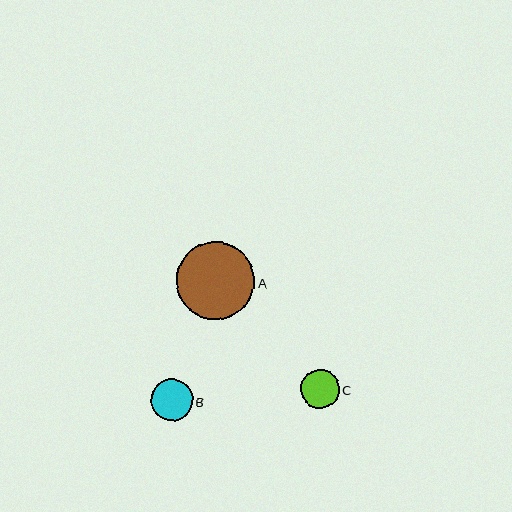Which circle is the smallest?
Circle C is the smallest with a size of approximately 39 pixels.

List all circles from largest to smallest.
From largest to smallest: A, B, C.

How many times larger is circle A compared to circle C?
Circle A is approximately 2.0 times the size of circle C.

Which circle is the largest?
Circle A is the largest with a size of approximately 78 pixels.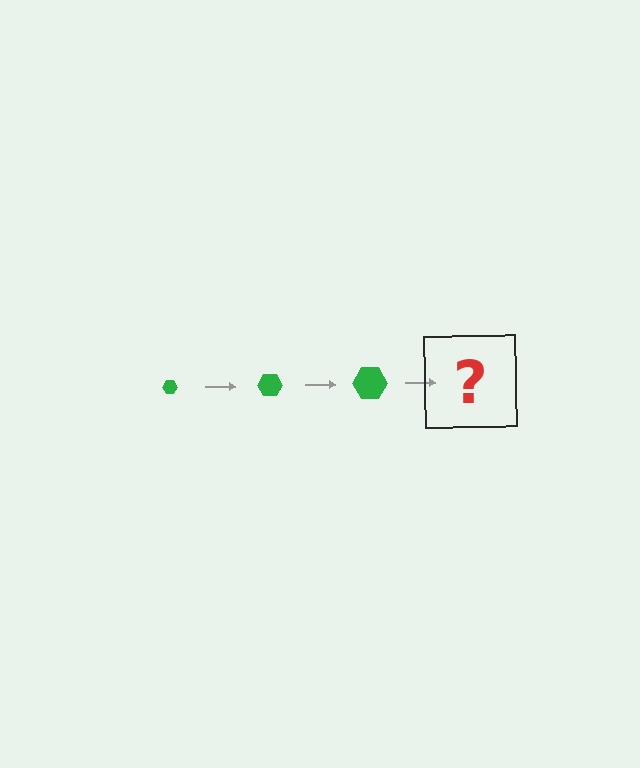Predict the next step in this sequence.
The next step is a green hexagon, larger than the previous one.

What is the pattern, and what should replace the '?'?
The pattern is that the hexagon gets progressively larger each step. The '?' should be a green hexagon, larger than the previous one.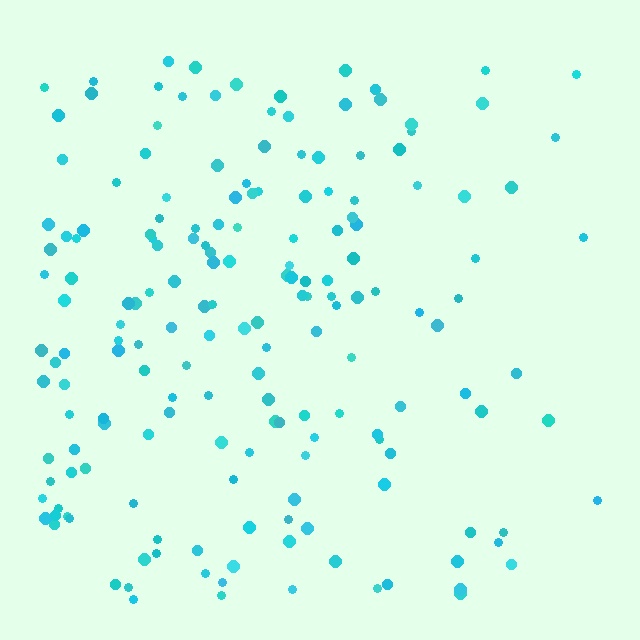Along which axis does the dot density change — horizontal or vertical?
Horizontal.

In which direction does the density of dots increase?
From right to left, with the left side densest.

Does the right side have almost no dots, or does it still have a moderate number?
Still a moderate number, just noticeably fewer than the left.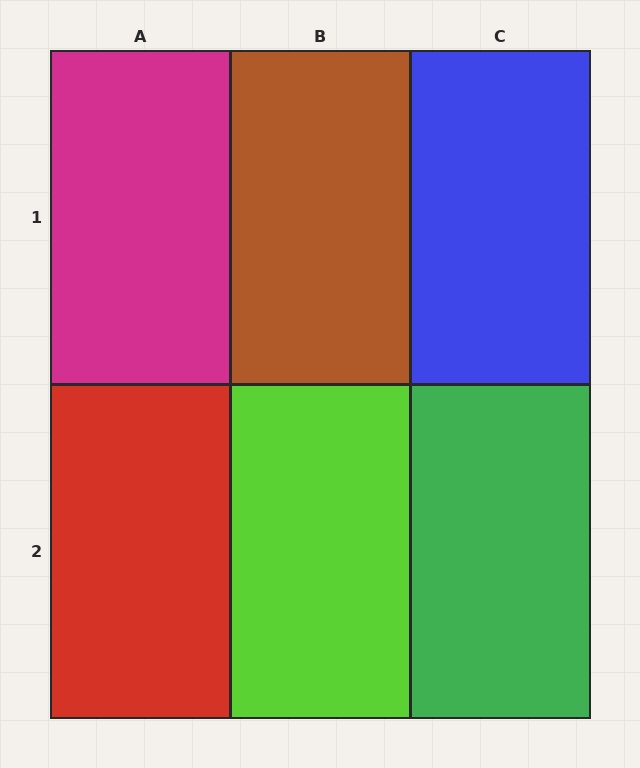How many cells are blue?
1 cell is blue.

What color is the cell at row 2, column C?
Green.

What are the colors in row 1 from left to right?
Magenta, brown, blue.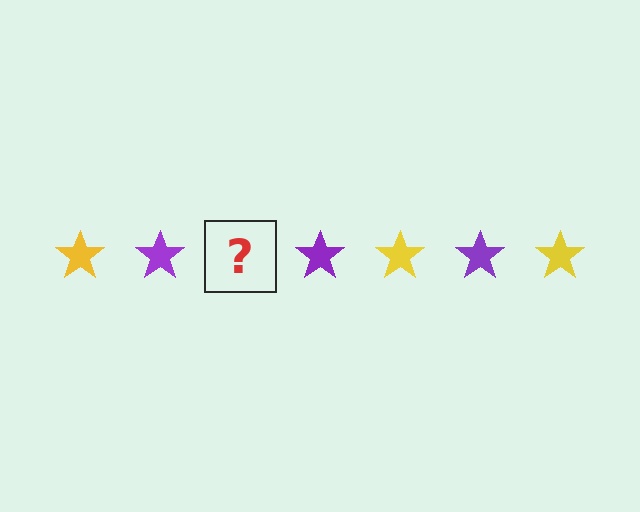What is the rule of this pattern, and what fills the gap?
The rule is that the pattern cycles through yellow, purple stars. The gap should be filled with a yellow star.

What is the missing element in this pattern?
The missing element is a yellow star.